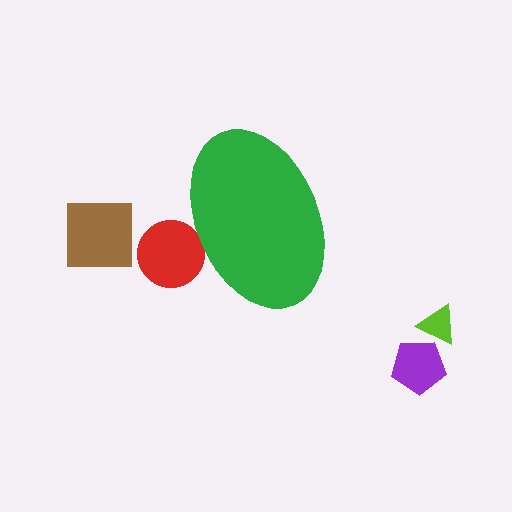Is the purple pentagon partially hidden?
No, the purple pentagon is fully visible.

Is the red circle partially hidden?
Yes, the red circle is partially hidden behind the green ellipse.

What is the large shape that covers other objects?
A green ellipse.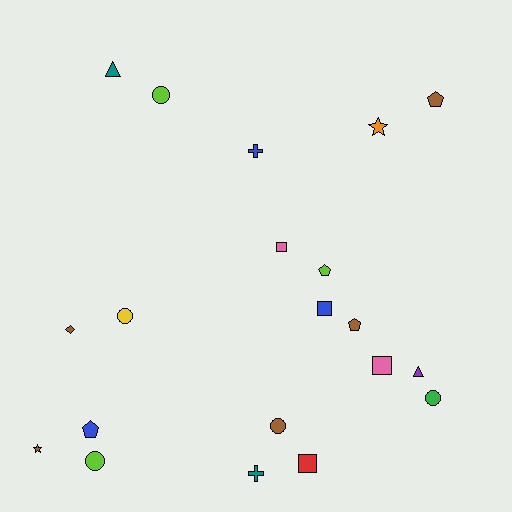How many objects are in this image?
There are 20 objects.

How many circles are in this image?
There are 5 circles.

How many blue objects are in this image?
There are 3 blue objects.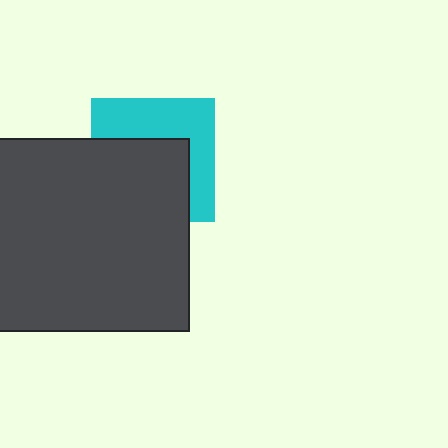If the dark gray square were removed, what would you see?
You would see the complete cyan square.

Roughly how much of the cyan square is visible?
About half of it is visible (roughly 46%).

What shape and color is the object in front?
The object in front is a dark gray square.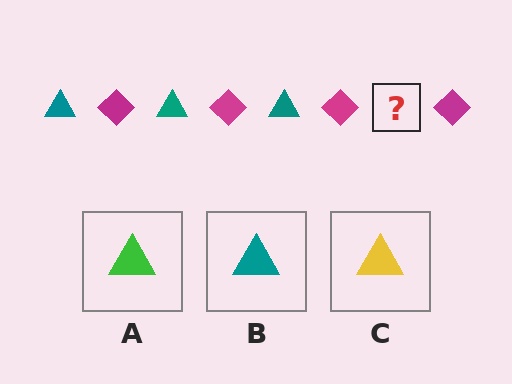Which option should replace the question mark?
Option B.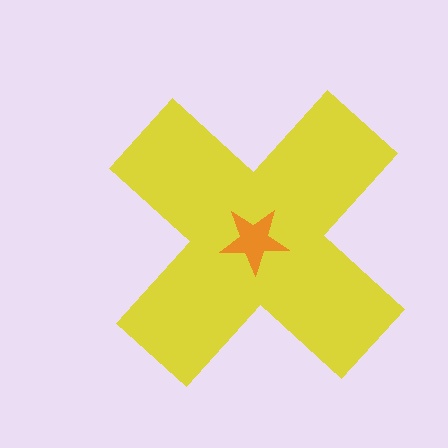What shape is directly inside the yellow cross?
The orange star.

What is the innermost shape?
The orange star.